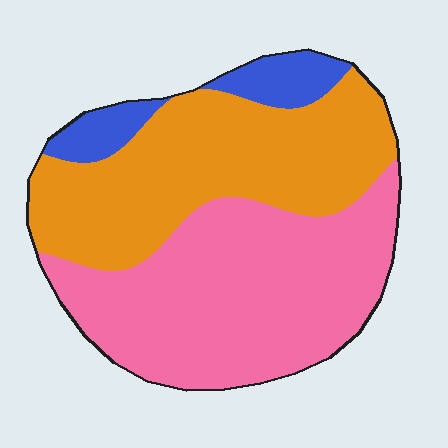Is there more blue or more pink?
Pink.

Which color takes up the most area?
Pink, at roughly 50%.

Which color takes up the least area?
Blue, at roughly 10%.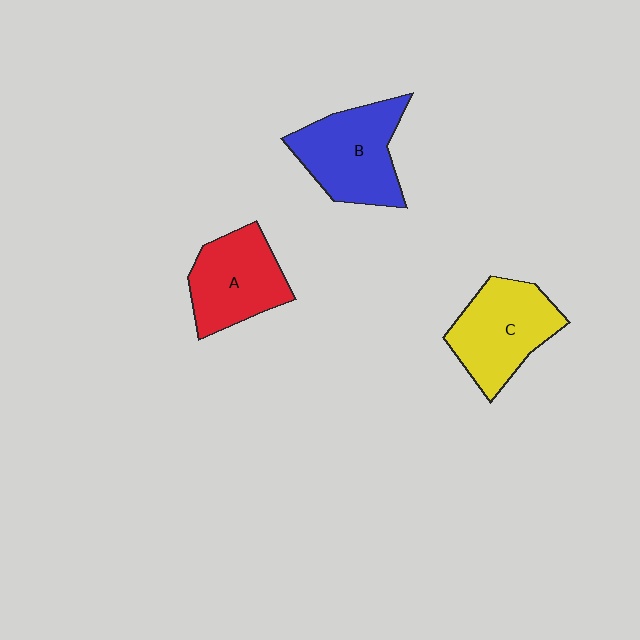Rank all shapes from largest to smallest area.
From largest to smallest: B (blue), C (yellow), A (red).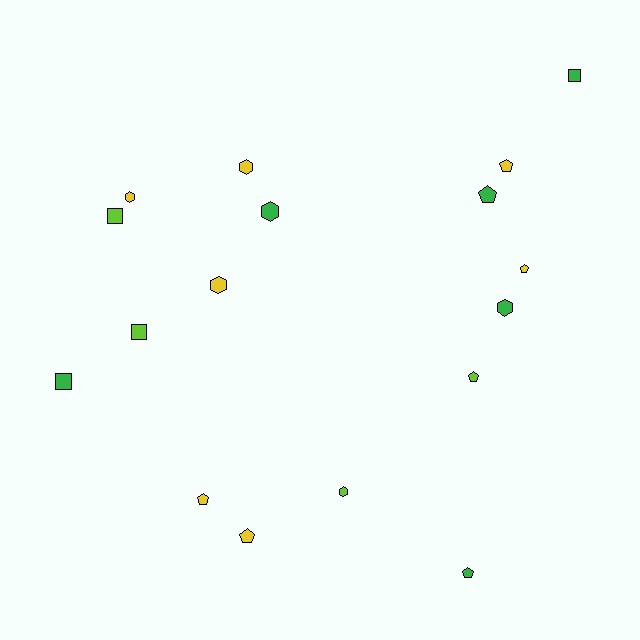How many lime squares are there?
There are 2 lime squares.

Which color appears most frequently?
Yellow, with 7 objects.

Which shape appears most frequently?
Pentagon, with 7 objects.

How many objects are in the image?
There are 17 objects.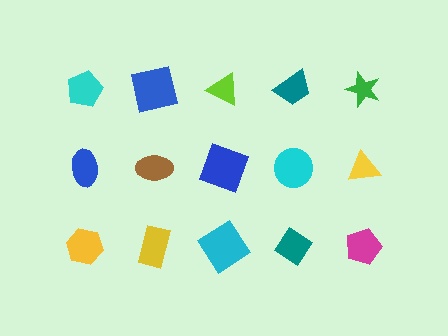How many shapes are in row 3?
5 shapes.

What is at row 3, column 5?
A magenta pentagon.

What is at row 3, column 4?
A teal diamond.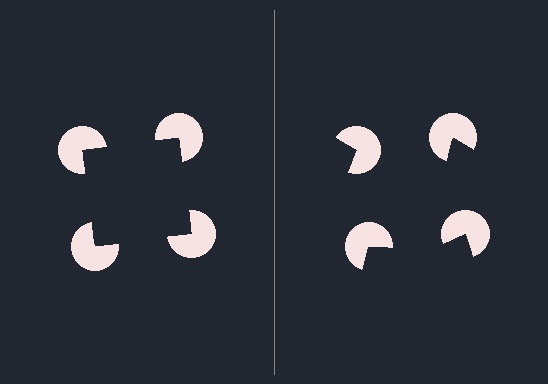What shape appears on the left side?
An illusory square.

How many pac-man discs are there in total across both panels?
8 — 4 on each side.